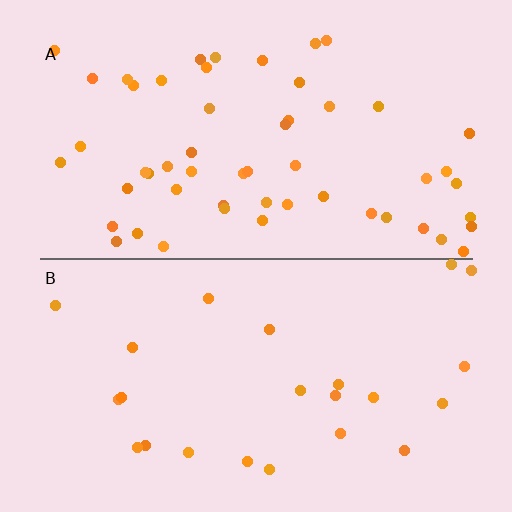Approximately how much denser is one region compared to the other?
Approximately 2.3× — region A over region B.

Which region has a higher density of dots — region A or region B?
A (the top).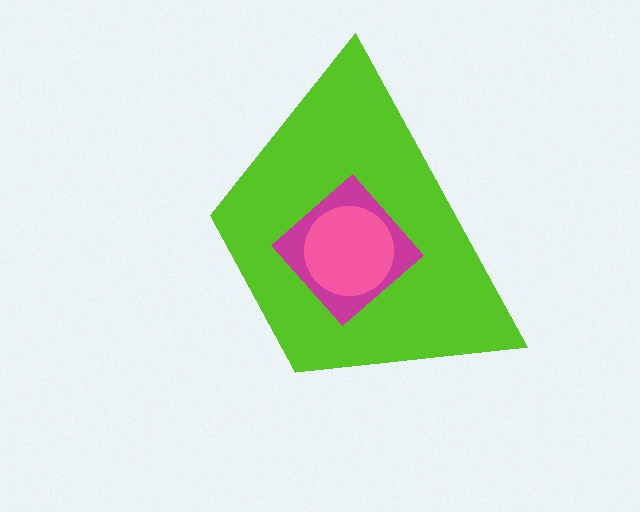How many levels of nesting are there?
3.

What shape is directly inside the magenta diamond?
The pink circle.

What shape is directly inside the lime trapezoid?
The magenta diamond.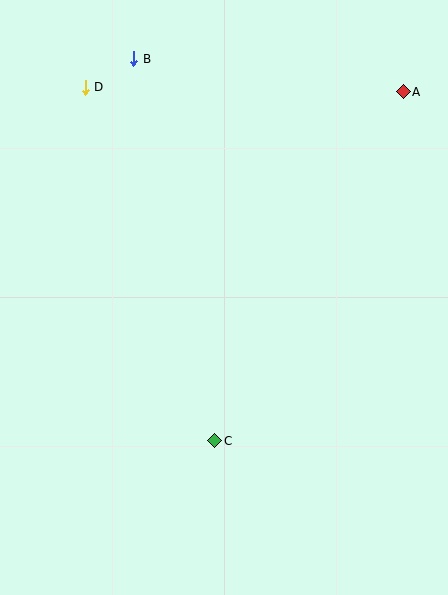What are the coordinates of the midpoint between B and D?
The midpoint between B and D is at (110, 73).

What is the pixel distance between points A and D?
The distance between A and D is 318 pixels.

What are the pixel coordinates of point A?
Point A is at (403, 92).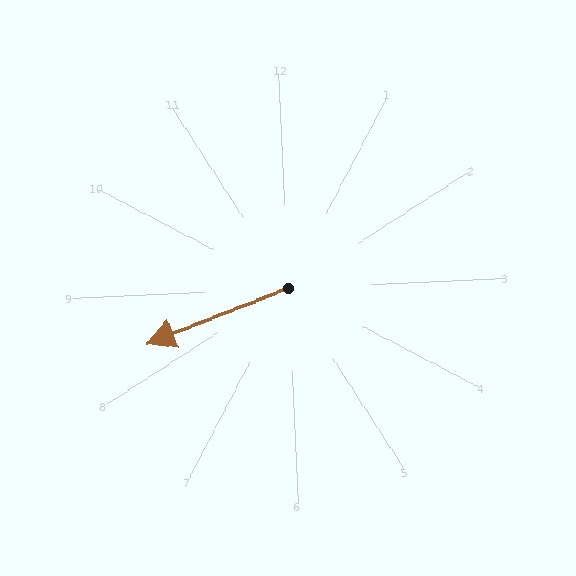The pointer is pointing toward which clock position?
Roughly 8 o'clock.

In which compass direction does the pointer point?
West.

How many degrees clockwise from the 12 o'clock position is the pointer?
Approximately 251 degrees.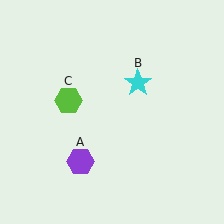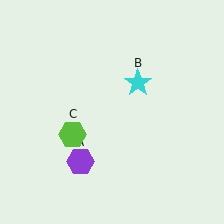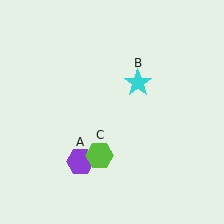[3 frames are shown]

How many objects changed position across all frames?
1 object changed position: lime hexagon (object C).